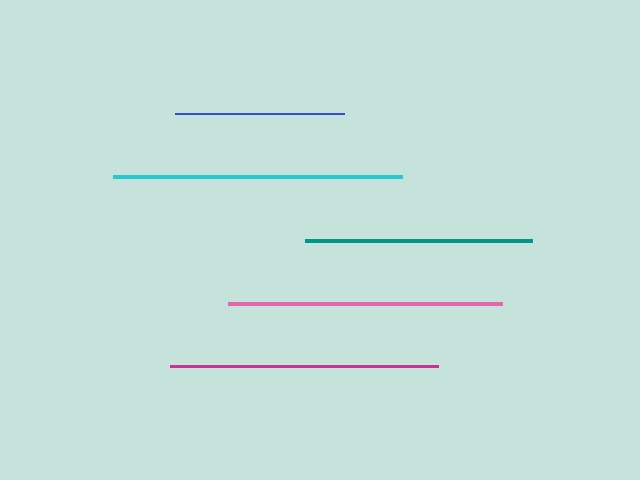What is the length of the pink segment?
The pink segment is approximately 275 pixels long.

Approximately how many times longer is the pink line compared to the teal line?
The pink line is approximately 1.2 times the length of the teal line.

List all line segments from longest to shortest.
From longest to shortest: cyan, pink, magenta, teal, blue.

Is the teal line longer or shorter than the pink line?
The pink line is longer than the teal line.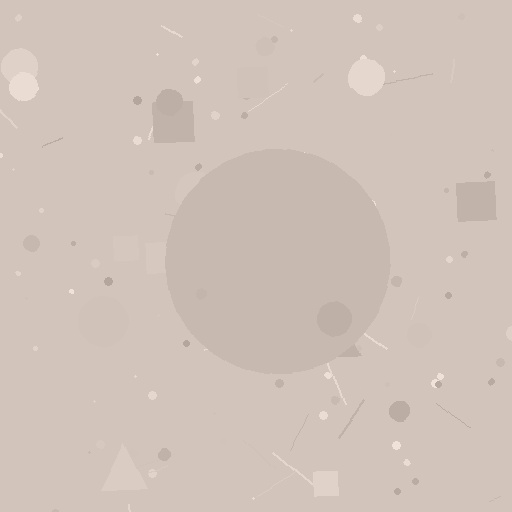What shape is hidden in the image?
A circle is hidden in the image.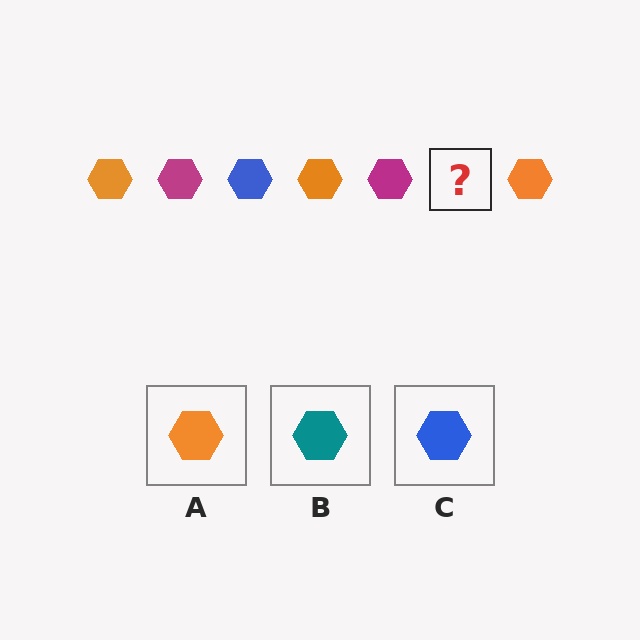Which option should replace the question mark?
Option C.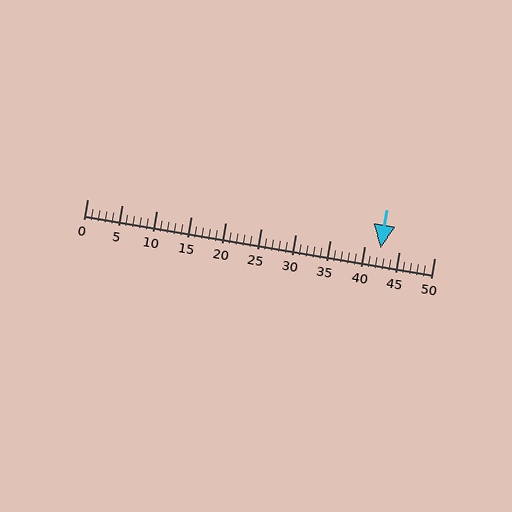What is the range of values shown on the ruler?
The ruler shows values from 0 to 50.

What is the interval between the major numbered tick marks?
The major tick marks are spaced 5 units apart.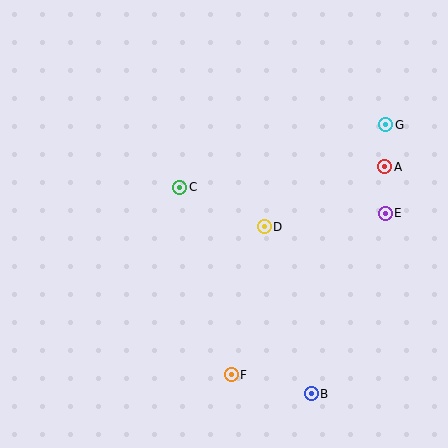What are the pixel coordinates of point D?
Point D is at (264, 227).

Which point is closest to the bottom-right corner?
Point B is closest to the bottom-right corner.